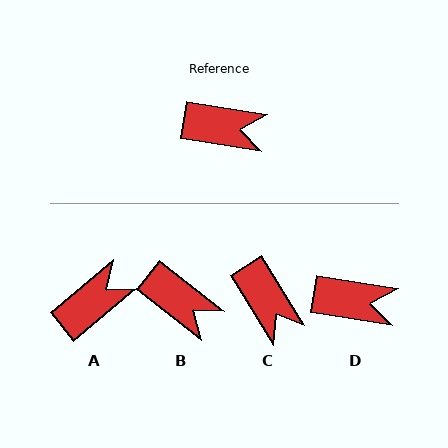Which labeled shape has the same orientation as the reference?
D.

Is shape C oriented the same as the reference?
No, it is off by about 49 degrees.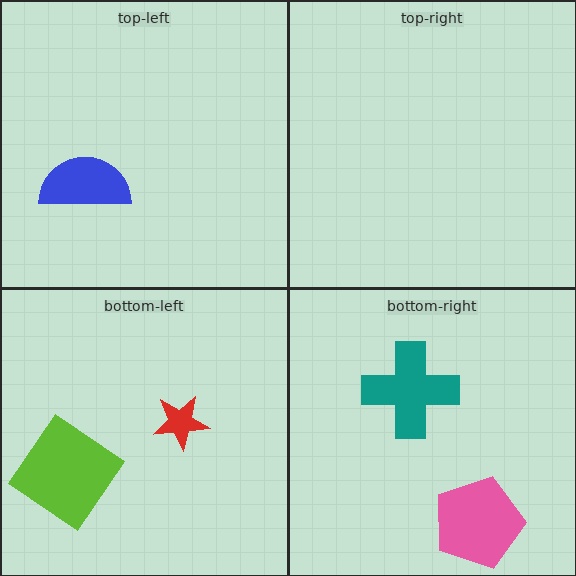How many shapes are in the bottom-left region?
2.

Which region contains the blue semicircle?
The top-left region.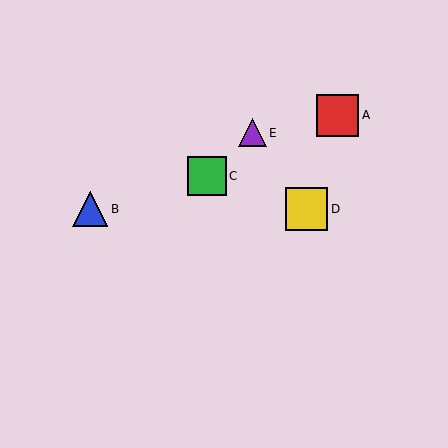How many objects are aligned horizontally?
2 objects (B, D) are aligned horizontally.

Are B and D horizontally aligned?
Yes, both are at y≈209.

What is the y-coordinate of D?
Object D is at y≈209.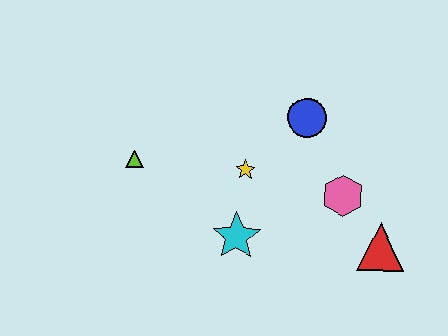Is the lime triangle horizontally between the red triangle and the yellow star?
No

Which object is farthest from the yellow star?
The red triangle is farthest from the yellow star.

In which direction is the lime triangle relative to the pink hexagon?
The lime triangle is to the left of the pink hexagon.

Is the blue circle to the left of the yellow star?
No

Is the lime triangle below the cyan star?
No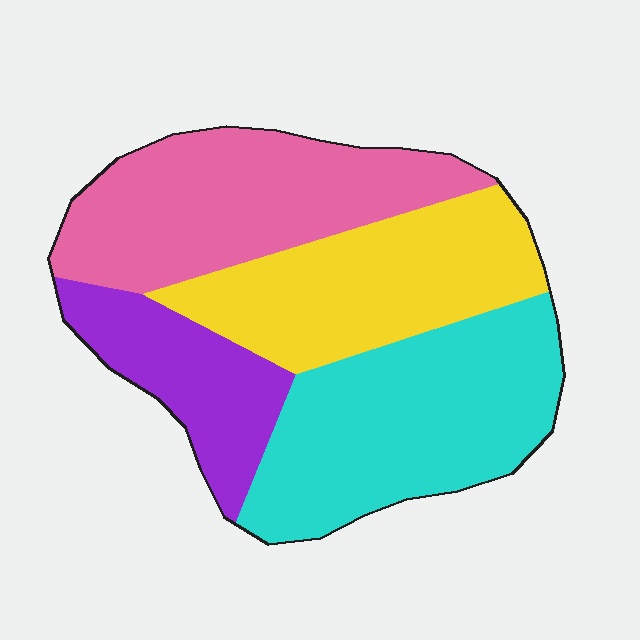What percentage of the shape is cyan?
Cyan covers 31% of the shape.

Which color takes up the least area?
Purple, at roughly 15%.